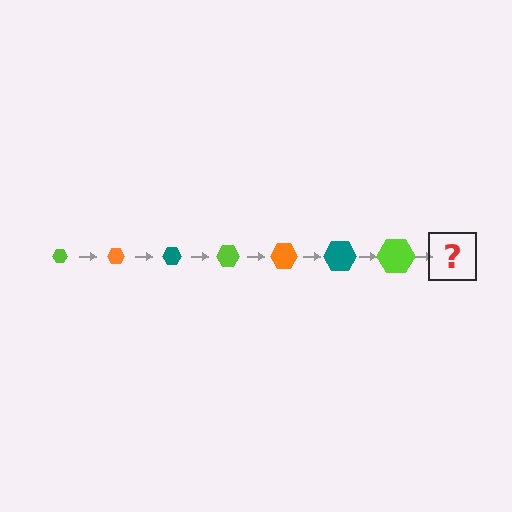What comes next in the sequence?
The next element should be an orange hexagon, larger than the previous one.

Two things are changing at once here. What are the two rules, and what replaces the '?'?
The two rules are that the hexagon grows larger each step and the color cycles through lime, orange, and teal. The '?' should be an orange hexagon, larger than the previous one.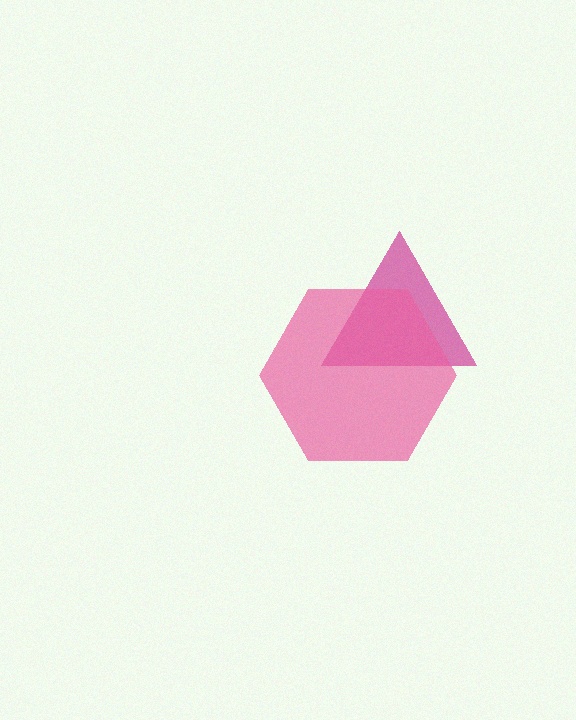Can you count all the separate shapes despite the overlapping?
Yes, there are 2 separate shapes.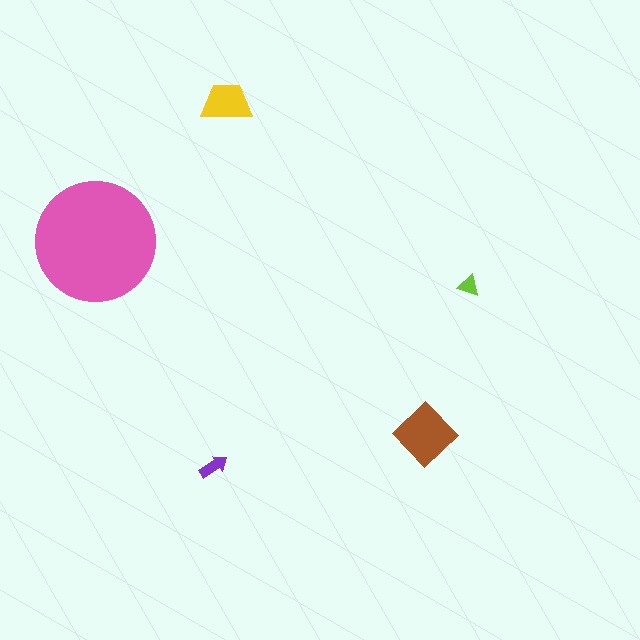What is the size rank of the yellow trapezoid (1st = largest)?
3rd.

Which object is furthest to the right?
The lime triangle is rightmost.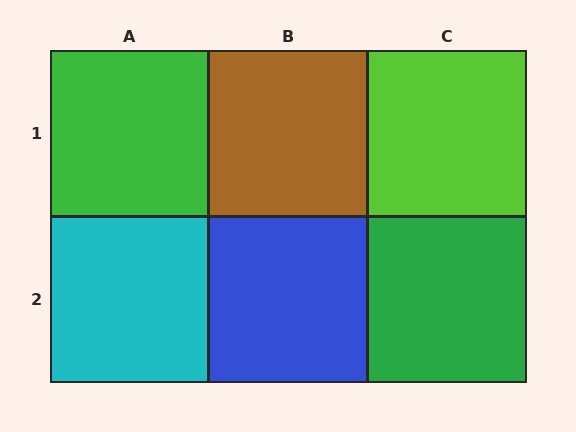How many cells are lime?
1 cell is lime.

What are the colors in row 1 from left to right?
Green, brown, lime.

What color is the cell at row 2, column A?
Cyan.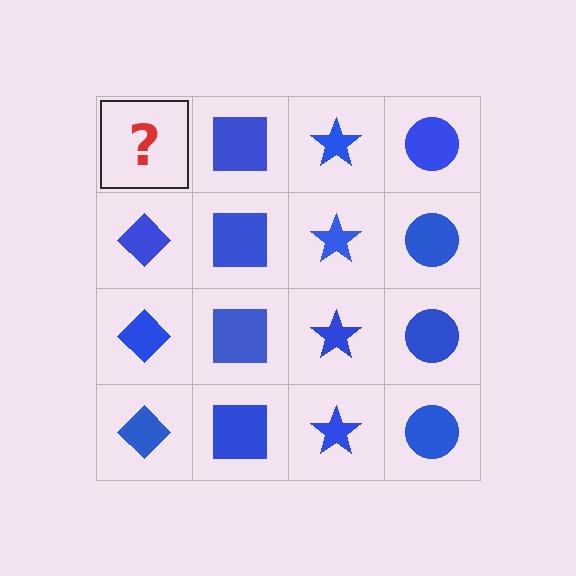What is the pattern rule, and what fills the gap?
The rule is that each column has a consistent shape. The gap should be filled with a blue diamond.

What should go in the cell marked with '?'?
The missing cell should contain a blue diamond.